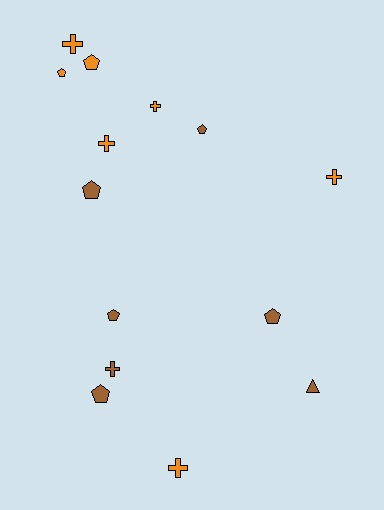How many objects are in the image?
There are 14 objects.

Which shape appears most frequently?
Pentagon, with 7 objects.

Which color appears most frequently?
Orange, with 7 objects.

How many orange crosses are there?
There are 5 orange crosses.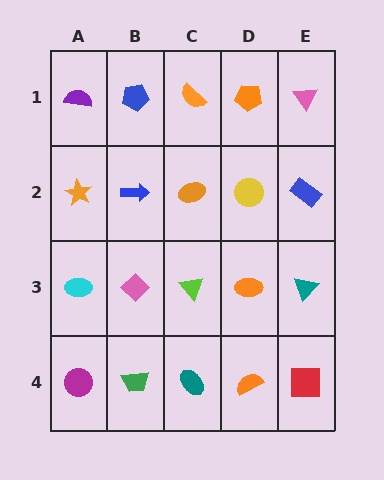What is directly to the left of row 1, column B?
A purple semicircle.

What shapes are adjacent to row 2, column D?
An orange pentagon (row 1, column D), an orange ellipse (row 3, column D), an orange ellipse (row 2, column C), a blue rectangle (row 2, column E).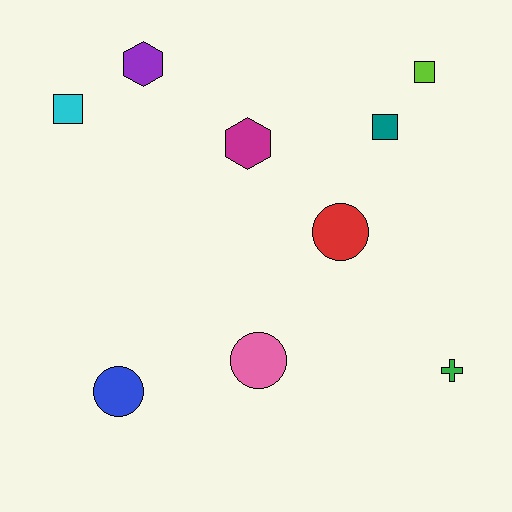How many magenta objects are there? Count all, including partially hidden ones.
There is 1 magenta object.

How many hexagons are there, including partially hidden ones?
There are 2 hexagons.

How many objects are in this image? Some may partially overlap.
There are 9 objects.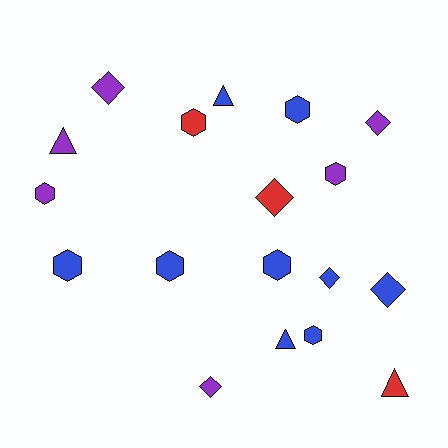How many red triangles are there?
There is 1 red triangle.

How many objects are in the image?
There are 18 objects.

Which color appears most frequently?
Blue, with 9 objects.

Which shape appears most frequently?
Hexagon, with 8 objects.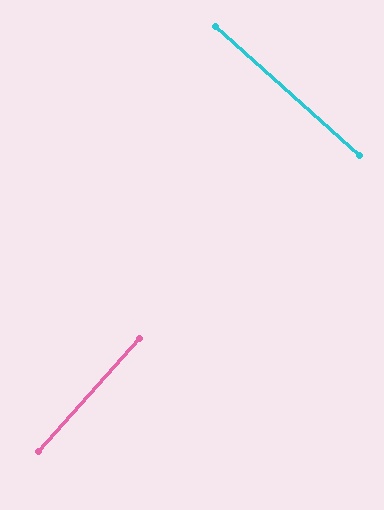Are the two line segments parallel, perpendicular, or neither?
Perpendicular — they meet at approximately 90°.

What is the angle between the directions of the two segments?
Approximately 90 degrees.